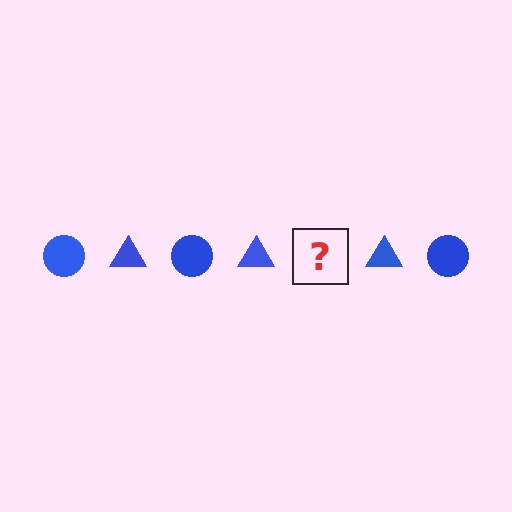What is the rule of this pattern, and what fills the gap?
The rule is that the pattern cycles through circle, triangle shapes in blue. The gap should be filled with a blue circle.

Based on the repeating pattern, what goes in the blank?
The blank should be a blue circle.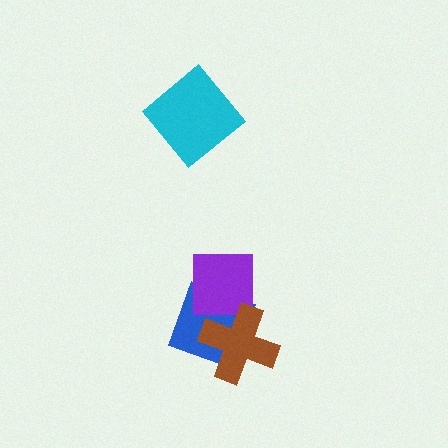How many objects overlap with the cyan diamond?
0 objects overlap with the cyan diamond.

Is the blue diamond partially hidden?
Yes, it is partially covered by another shape.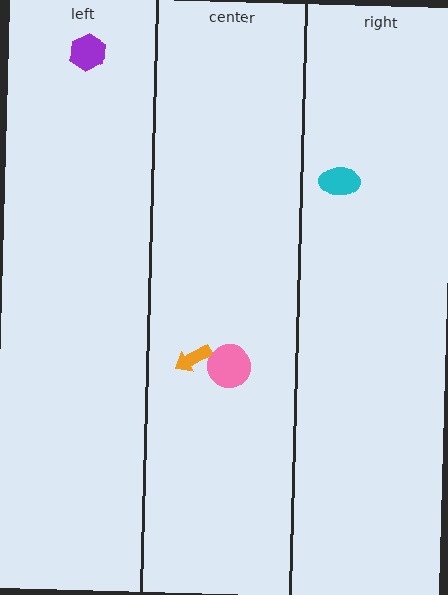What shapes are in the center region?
The pink circle, the orange arrow.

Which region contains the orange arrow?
The center region.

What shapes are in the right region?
The cyan ellipse.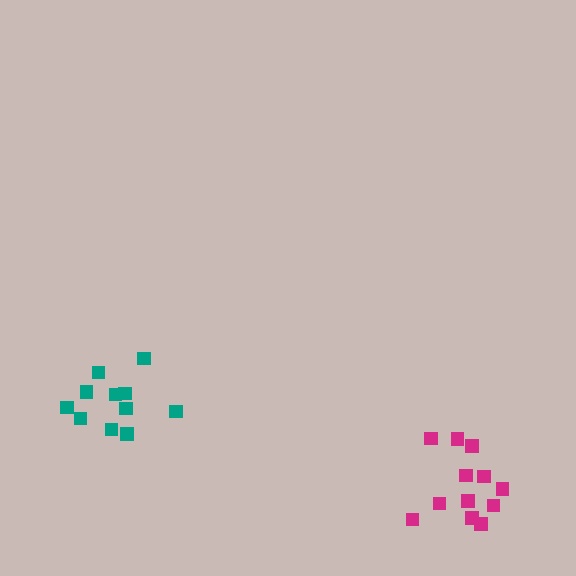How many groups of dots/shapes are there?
There are 2 groups.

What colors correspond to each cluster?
The clusters are colored: teal, magenta.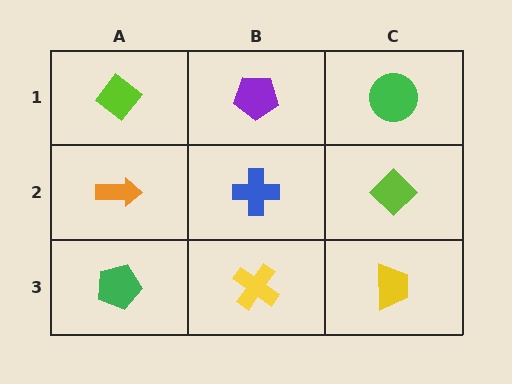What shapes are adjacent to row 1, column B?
A blue cross (row 2, column B), a lime diamond (row 1, column A), a green circle (row 1, column C).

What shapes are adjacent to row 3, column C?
A lime diamond (row 2, column C), a yellow cross (row 3, column B).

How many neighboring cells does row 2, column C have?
3.